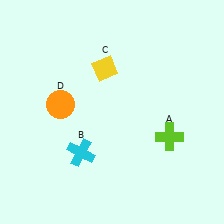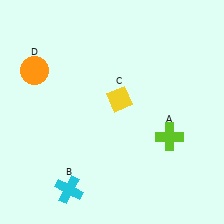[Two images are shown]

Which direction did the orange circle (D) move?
The orange circle (D) moved up.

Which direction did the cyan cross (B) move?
The cyan cross (B) moved down.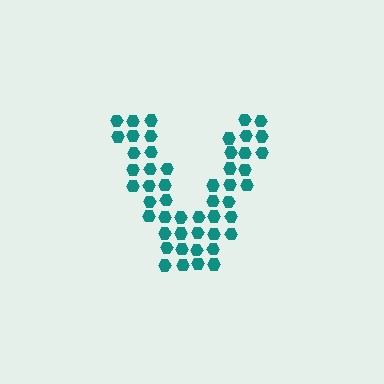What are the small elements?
The small elements are hexagons.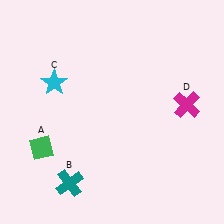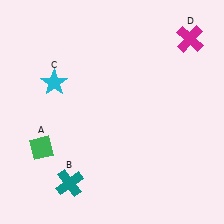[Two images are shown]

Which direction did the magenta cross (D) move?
The magenta cross (D) moved up.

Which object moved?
The magenta cross (D) moved up.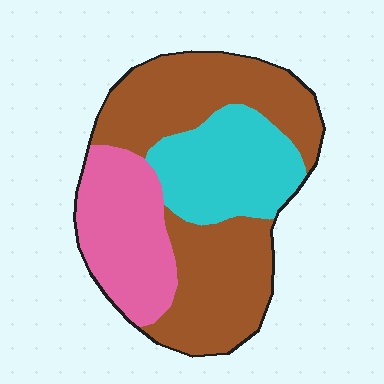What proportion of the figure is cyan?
Cyan takes up about one quarter (1/4) of the figure.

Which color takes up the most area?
Brown, at roughly 50%.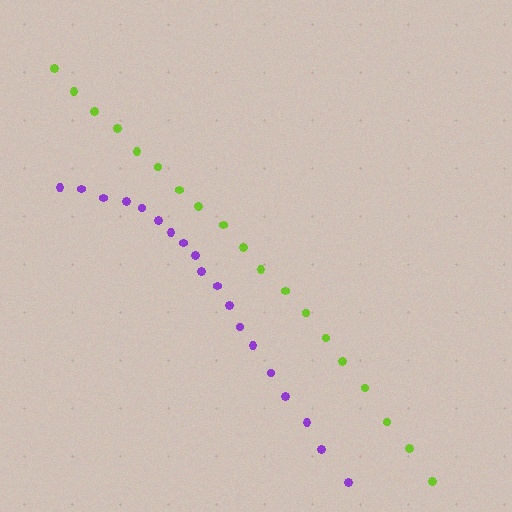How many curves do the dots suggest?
There are 2 distinct paths.